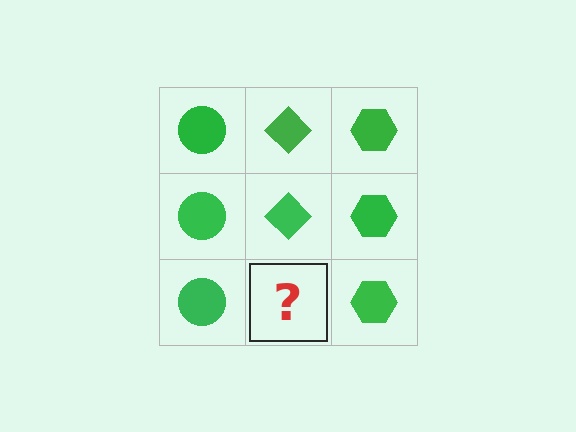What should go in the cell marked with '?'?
The missing cell should contain a green diamond.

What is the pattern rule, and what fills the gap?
The rule is that each column has a consistent shape. The gap should be filled with a green diamond.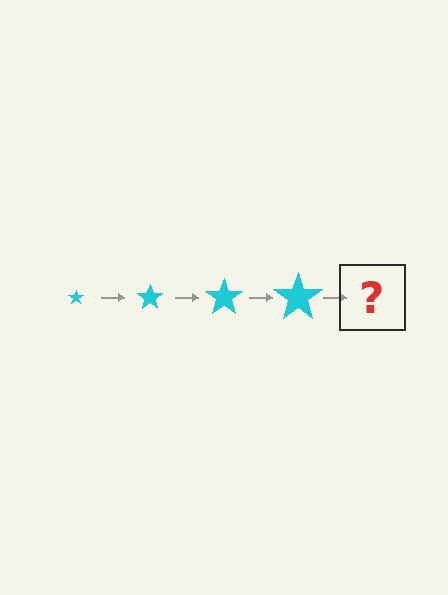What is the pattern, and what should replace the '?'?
The pattern is that the star gets progressively larger each step. The '?' should be a cyan star, larger than the previous one.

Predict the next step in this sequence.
The next step is a cyan star, larger than the previous one.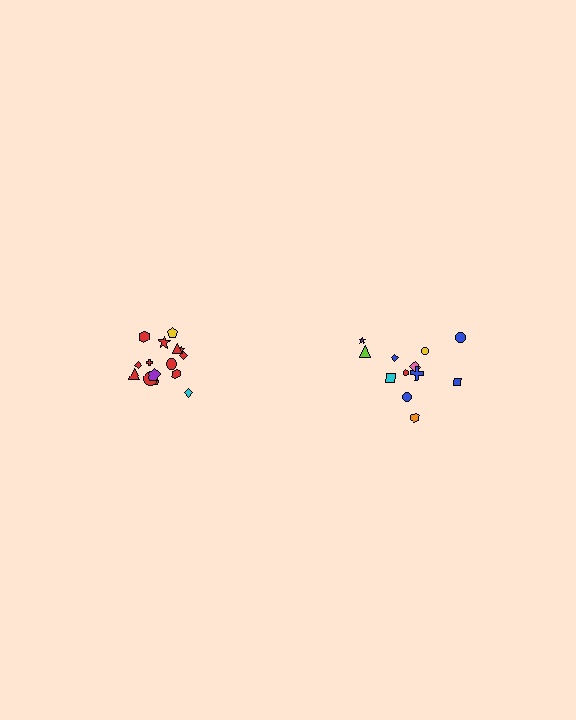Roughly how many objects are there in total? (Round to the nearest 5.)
Roughly 25 objects in total.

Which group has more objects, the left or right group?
The left group.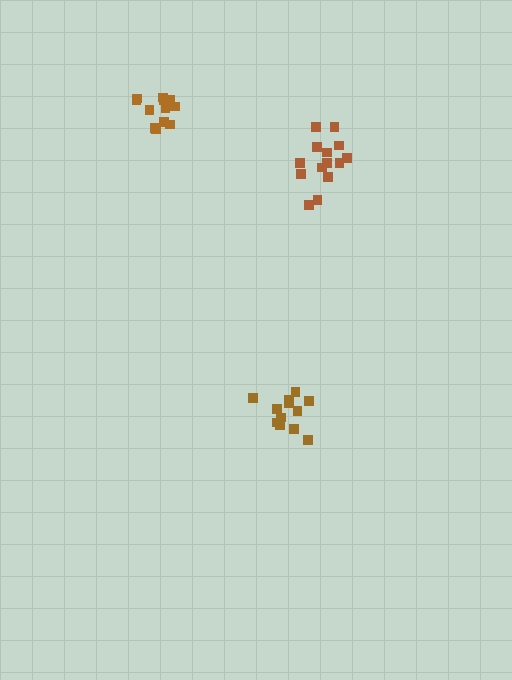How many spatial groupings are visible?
There are 3 spatial groupings.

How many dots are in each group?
Group 1: 12 dots, Group 2: 12 dots, Group 3: 14 dots (38 total).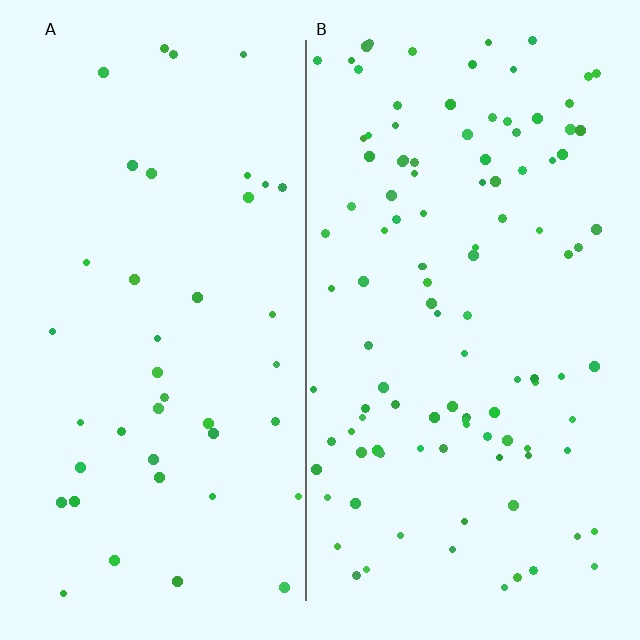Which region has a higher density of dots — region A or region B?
B (the right).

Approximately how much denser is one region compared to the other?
Approximately 2.6× — region B over region A.